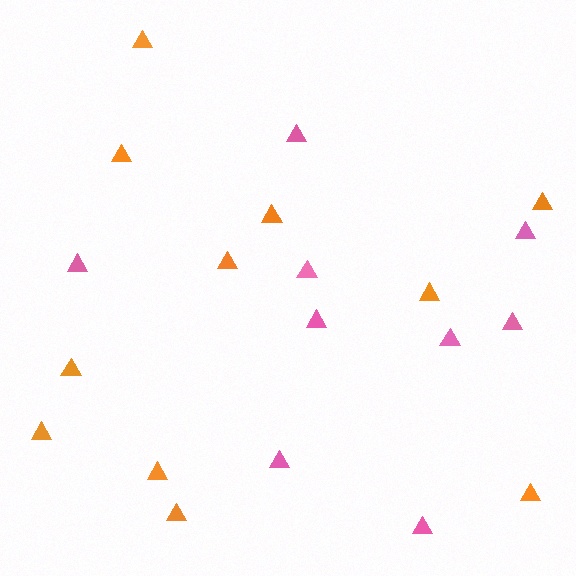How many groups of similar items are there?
There are 2 groups: one group of orange triangles (11) and one group of pink triangles (9).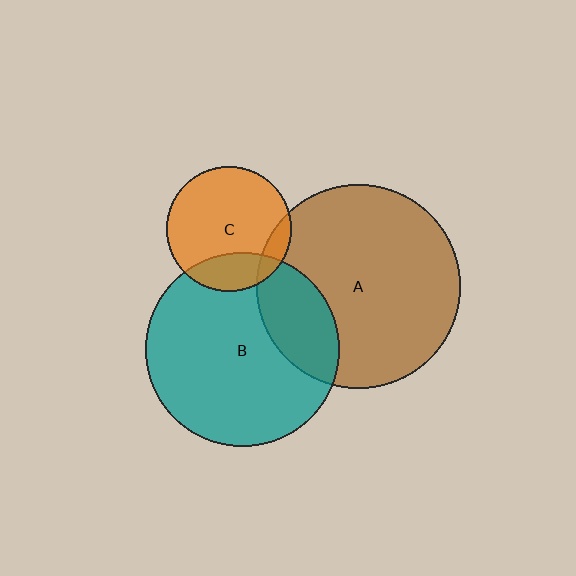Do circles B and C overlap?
Yes.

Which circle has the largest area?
Circle A (brown).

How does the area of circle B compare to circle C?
Approximately 2.4 times.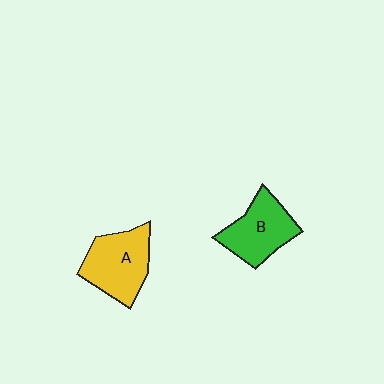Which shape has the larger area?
Shape A (yellow).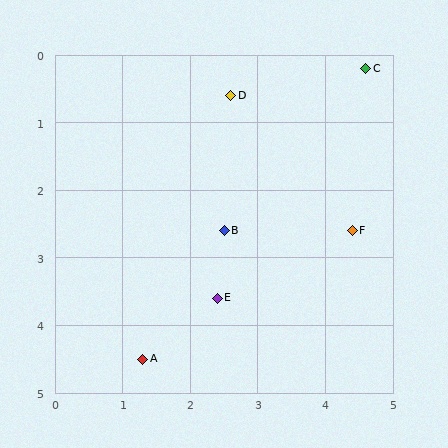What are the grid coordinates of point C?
Point C is at approximately (4.6, 0.2).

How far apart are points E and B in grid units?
Points E and B are about 1.0 grid units apart.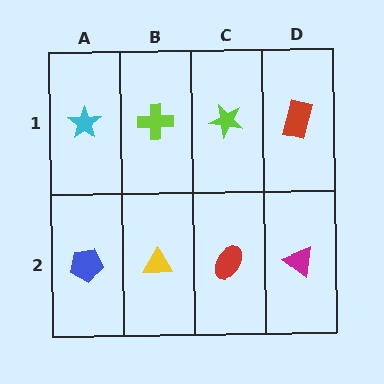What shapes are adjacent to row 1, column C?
A red ellipse (row 2, column C), a lime cross (row 1, column B), a red rectangle (row 1, column D).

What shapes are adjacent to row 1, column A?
A blue pentagon (row 2, column A), a lime cross (row 1, column B).